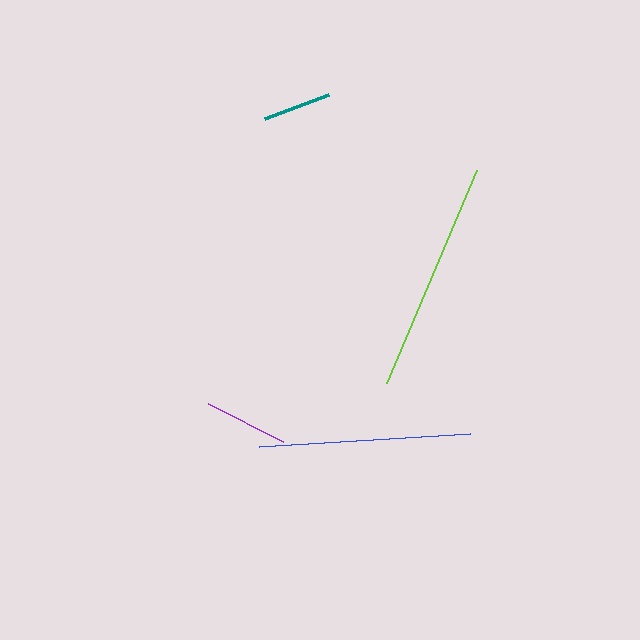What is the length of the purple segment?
The purple segment is approximately 84 pixels long.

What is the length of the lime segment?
The lime segment is approximately 231 pixels long.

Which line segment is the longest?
The lime line is the longest at approximately 231 pixels.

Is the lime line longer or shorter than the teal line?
The lime line is longer than the teal line.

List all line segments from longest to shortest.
From longest to shortest: lime, blue, purple, teal.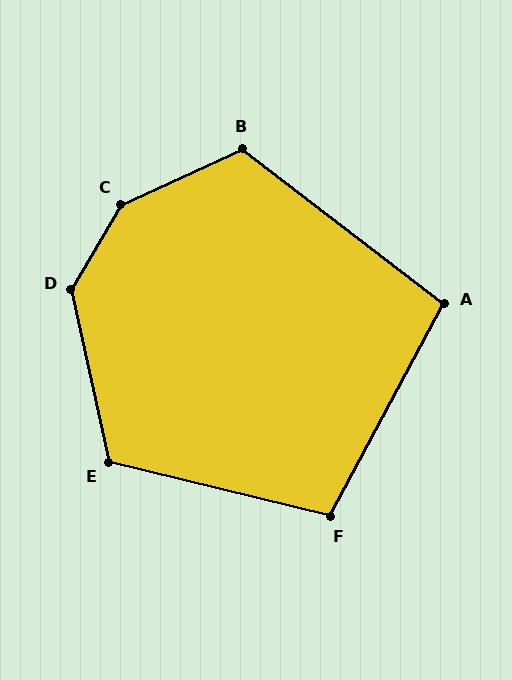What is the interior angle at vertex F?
Approximately 104 degrees (obtuse).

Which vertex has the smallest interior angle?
A, at approximately 99 degrees.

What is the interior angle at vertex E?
Approximately 116 degrees (obtuse).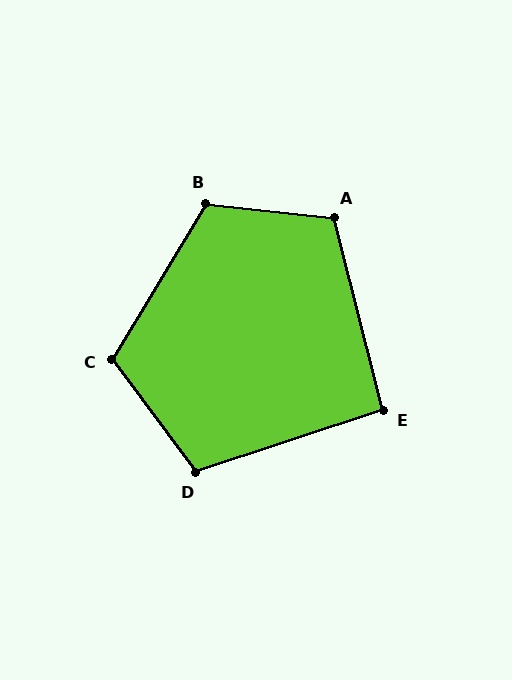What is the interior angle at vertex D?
Approximately 108 degrees (obtuse).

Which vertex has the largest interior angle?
B, at approximately 115 degrees.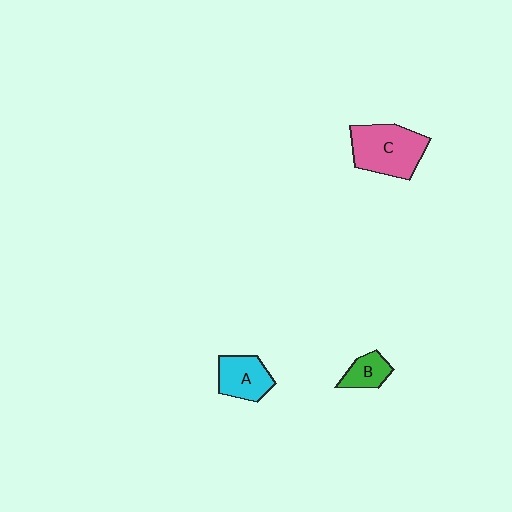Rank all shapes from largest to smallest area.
From largest to smallest: C (pink), A (cyan), B (green).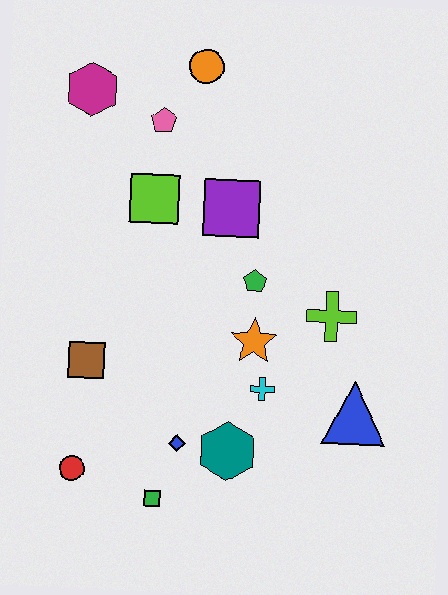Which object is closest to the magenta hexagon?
The pink pentagon is closest to the magenta hexagon.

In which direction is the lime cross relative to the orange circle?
The lime cross is below the orange circle.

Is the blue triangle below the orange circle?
Yes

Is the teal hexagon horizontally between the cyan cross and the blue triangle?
No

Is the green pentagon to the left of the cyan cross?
Yes